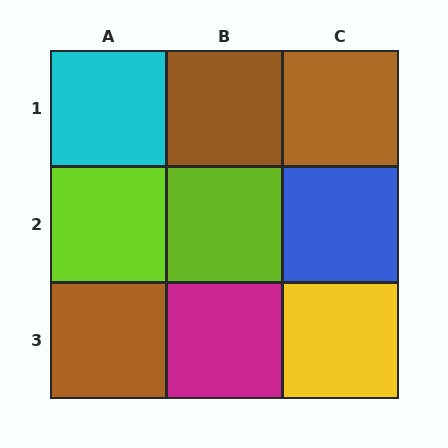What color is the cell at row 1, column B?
Brown.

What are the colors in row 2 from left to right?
Lime, lime, blue.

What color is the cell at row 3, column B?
Magenta.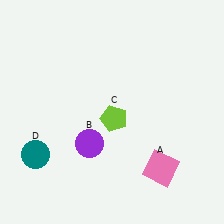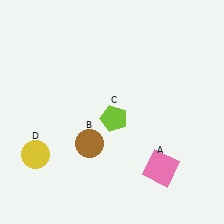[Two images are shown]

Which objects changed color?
B changed from purple to brown. D changed from teal to yellow.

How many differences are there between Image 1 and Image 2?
There are 2 differences between the two images.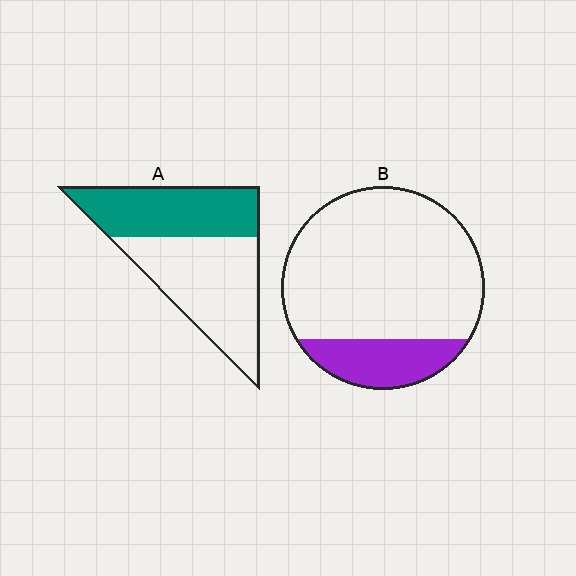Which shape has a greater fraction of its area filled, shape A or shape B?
Shape A.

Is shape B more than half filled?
No.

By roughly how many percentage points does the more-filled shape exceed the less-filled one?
By roughly 25 percentage points (A over B).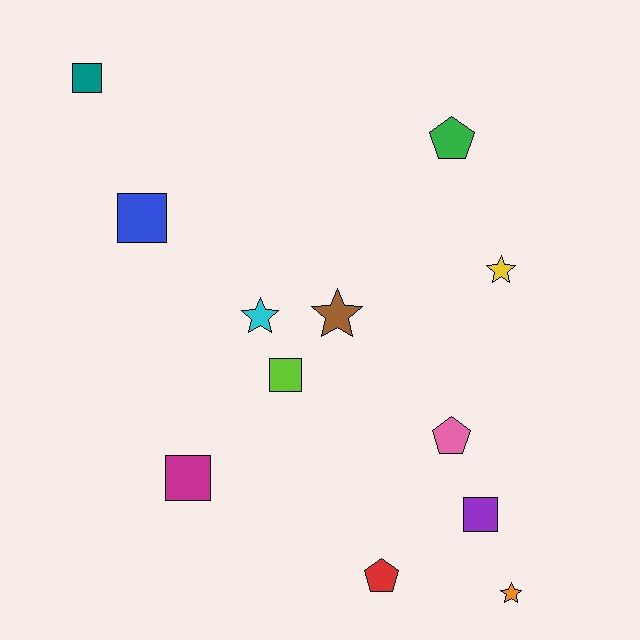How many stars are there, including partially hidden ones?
There are 4 stars.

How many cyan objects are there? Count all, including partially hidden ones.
There is 1 cyan object.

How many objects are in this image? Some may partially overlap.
There are 12 objects.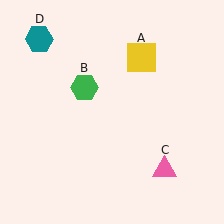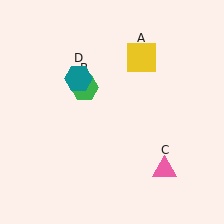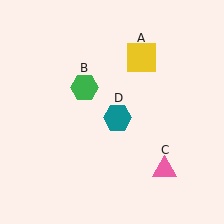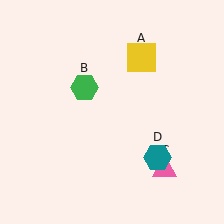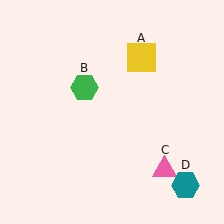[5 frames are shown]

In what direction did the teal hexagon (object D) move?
The teal hexagon (object D) moved down and to the right.